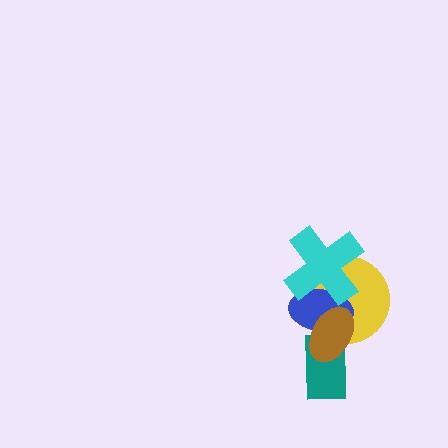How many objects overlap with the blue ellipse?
4 objects overlap with the blue ellipse.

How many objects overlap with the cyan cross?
2 objects overlap with the cyan cross.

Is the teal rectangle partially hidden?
Yes, it is partially covered by another shape.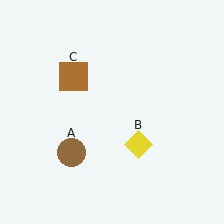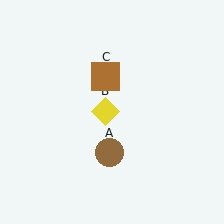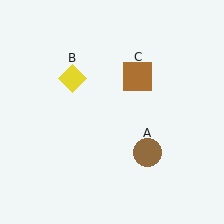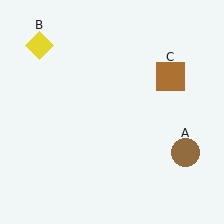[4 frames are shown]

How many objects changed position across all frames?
3 objects changed position: brown circle (object A), yellow diamond (object B), brown square (object C).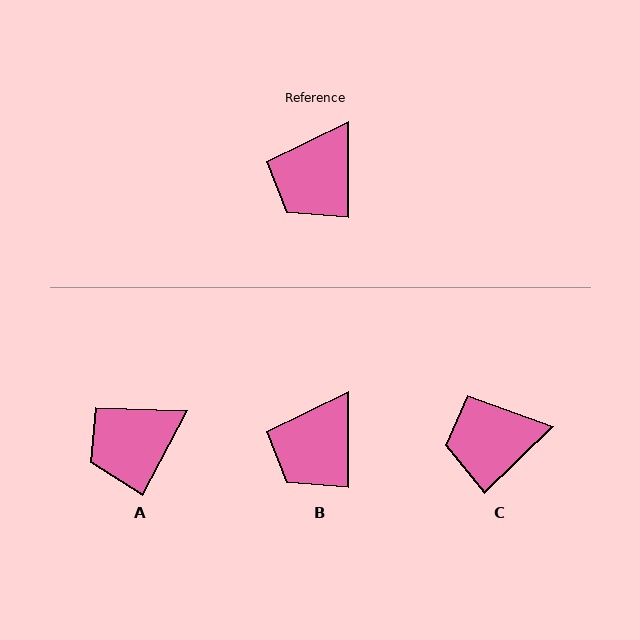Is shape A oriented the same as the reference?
No, it is off by about 28 degrees.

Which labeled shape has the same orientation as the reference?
B.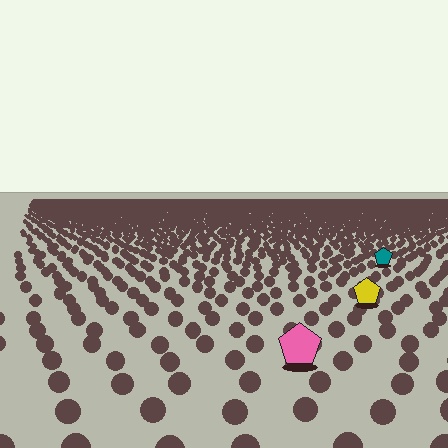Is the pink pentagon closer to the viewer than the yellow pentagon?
Yes. The pink pentagon is closer — you can tell from the texture gradient: the ground texture is coarser near it.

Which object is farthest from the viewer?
The teal pentagon is farthest from the viewer. It appears smaller and the ground texture around it is denser.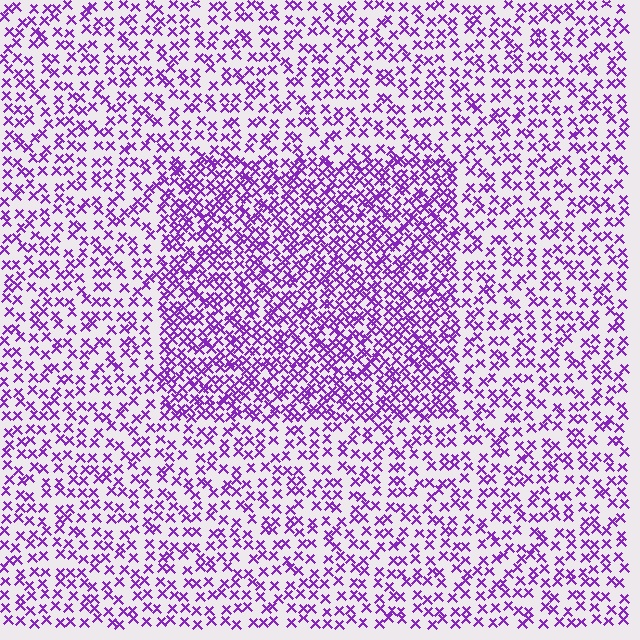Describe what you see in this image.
The image contains small purple elements arranged at two different densities. A rectangle-shaped region is visible where the elements are more densely packed than the surrounding area.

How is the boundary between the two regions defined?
The boundary is defined by a change in element density (approximately 1.9x ratio). All elements are the same color, size, and shape.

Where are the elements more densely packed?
The elements are more densely packed inside the rectangle boundary.